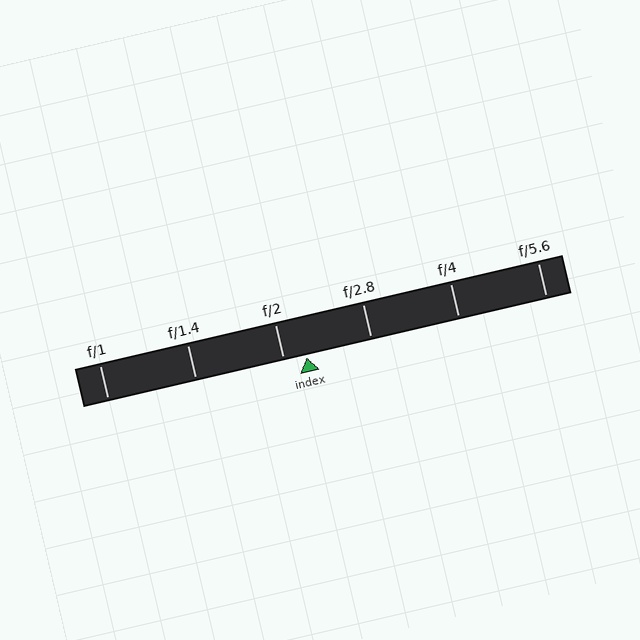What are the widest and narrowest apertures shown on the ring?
The widest aperture shown is f/1 and the narrowest is f/5.6.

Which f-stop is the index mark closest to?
The index mark is closest to f/2.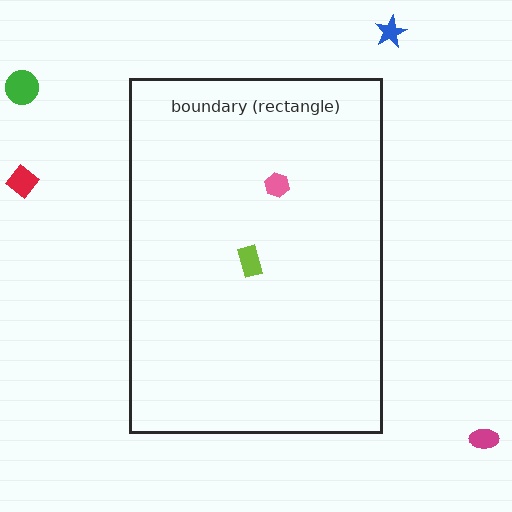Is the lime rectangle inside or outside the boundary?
Inside.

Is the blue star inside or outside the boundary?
Outside.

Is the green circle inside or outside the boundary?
Outside.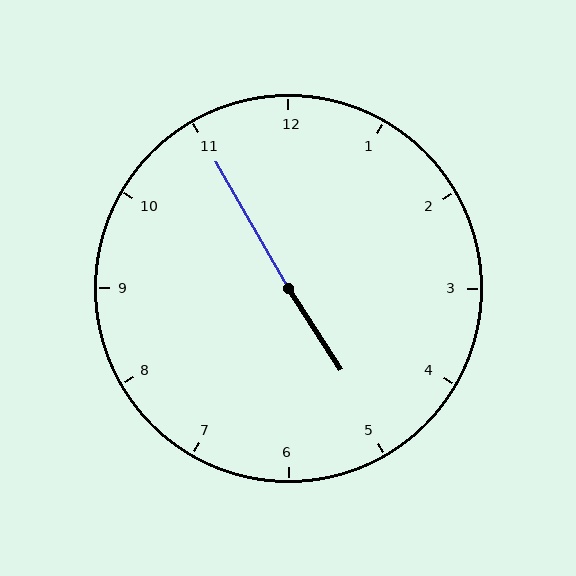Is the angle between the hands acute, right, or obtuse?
It is obtuse.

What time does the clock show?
4:55.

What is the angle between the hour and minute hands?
Approximately 178 degrees.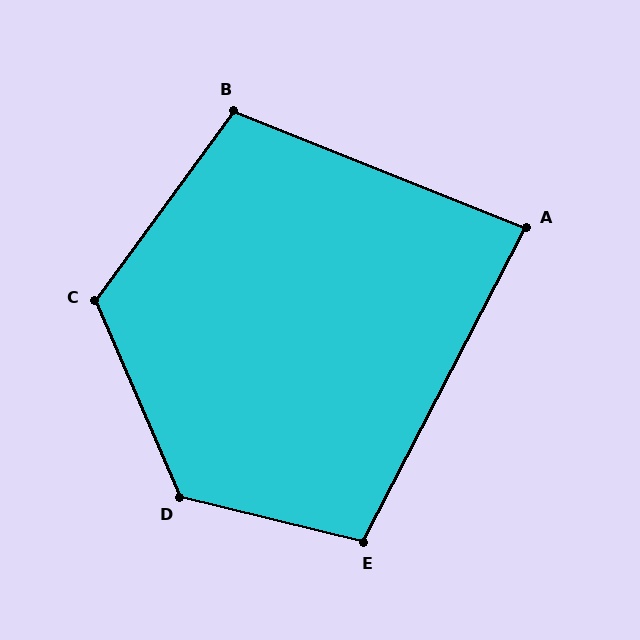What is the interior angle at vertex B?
Approximately 105 degrees (obtuse).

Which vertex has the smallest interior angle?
A, at approximately 84 degrees.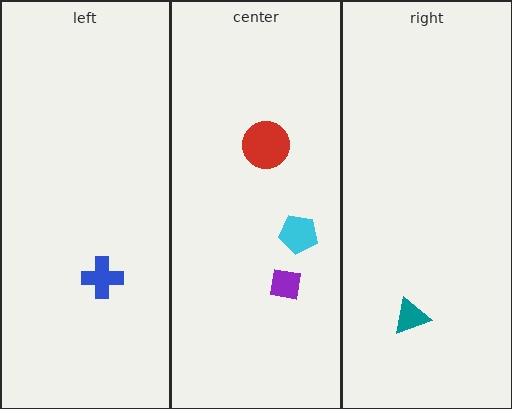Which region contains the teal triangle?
The right region.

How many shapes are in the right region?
1.